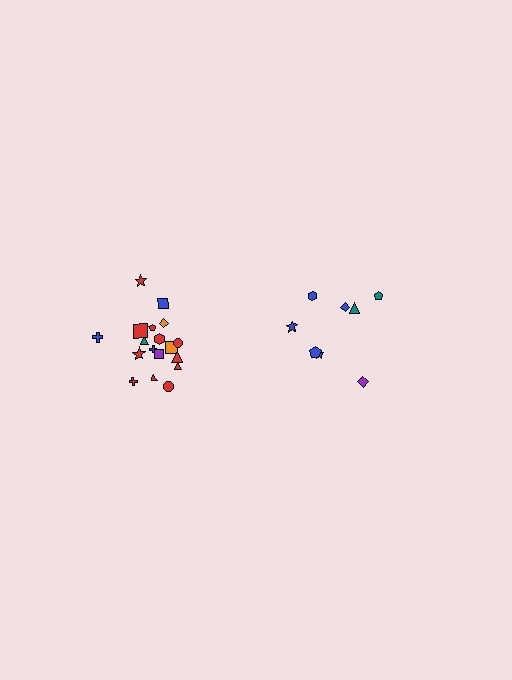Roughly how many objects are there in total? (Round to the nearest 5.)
Roughly 25 objects in total.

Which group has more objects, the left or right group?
The left group.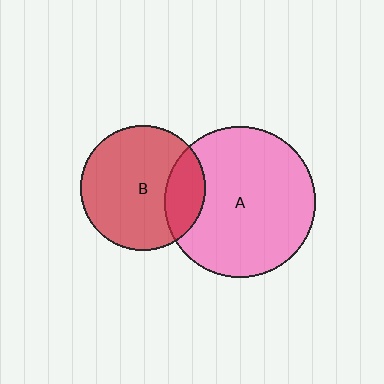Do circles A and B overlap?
Yes.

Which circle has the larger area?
Circle A (pink).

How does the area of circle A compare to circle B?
Approximately 1.5 times.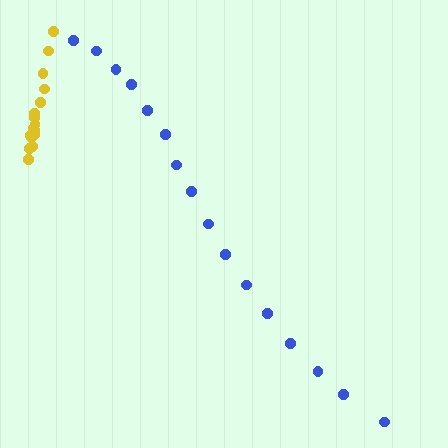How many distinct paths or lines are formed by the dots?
There are 2 distinct paths.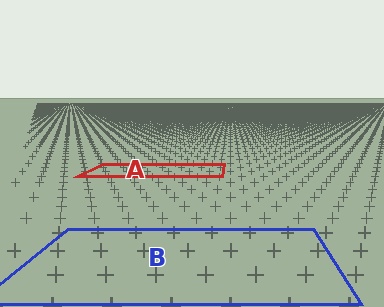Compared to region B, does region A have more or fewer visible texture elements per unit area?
Region A has more texture elements per unit area — they are packed more densely because it is farther away.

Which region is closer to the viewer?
Region B is closer. The texture elements there are larger and more spread out.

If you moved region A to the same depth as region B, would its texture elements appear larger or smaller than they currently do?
They would appear larger. At a closer depth, the same texture elements are projected at a bigger on-screen size.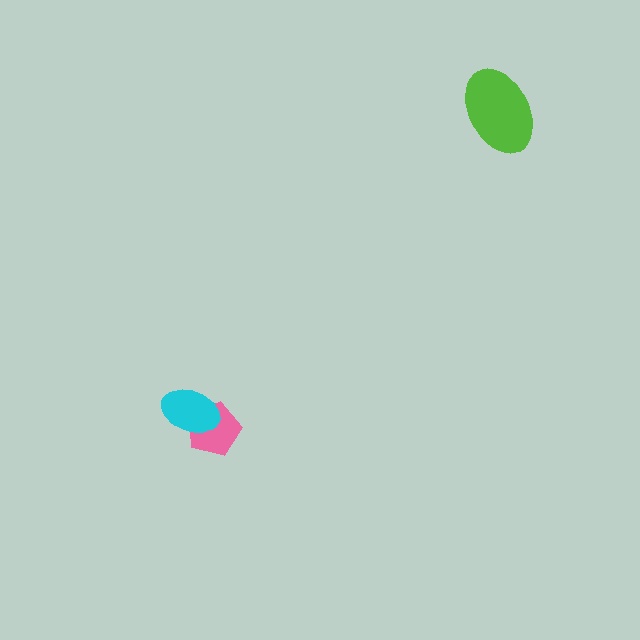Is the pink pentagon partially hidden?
Yes, it is partially covered by another shape.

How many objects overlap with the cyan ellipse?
1 object overlaps with the cyan ellipse.